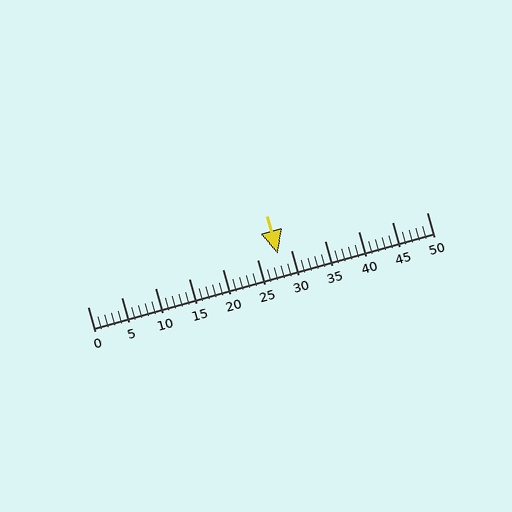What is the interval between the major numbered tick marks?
The major tick marks are spaced 5 units apart.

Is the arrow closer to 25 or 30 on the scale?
The arrow is closer to 30.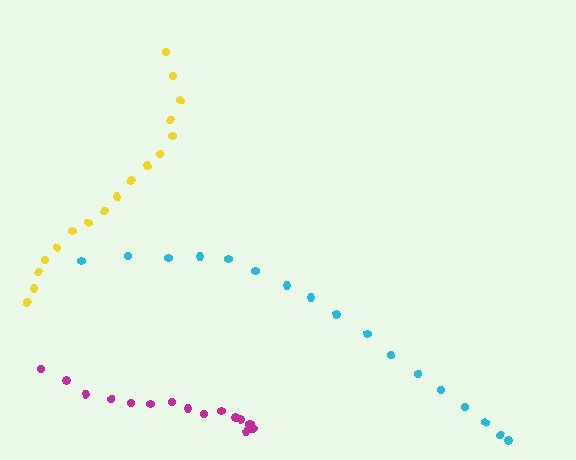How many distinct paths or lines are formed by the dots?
There are 3 distinct paths.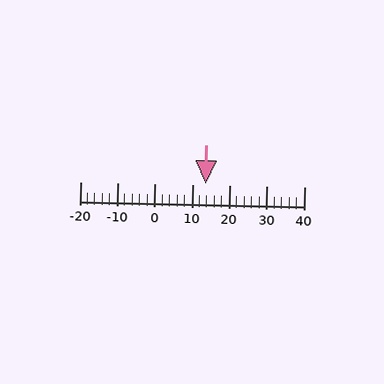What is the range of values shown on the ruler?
The ruler shows values from -20 to 40.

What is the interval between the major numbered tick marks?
The major tick marks are spaced 10 units apart.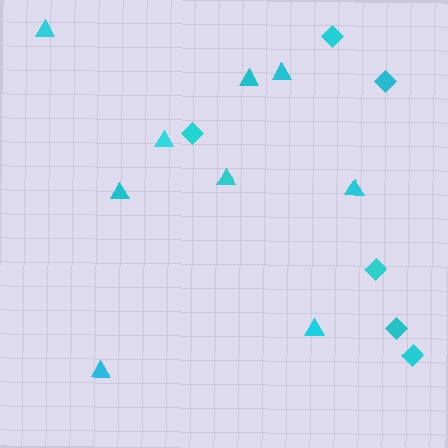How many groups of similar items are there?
There are 2 groups: one group of triangles (9) and one group of diamonds (6).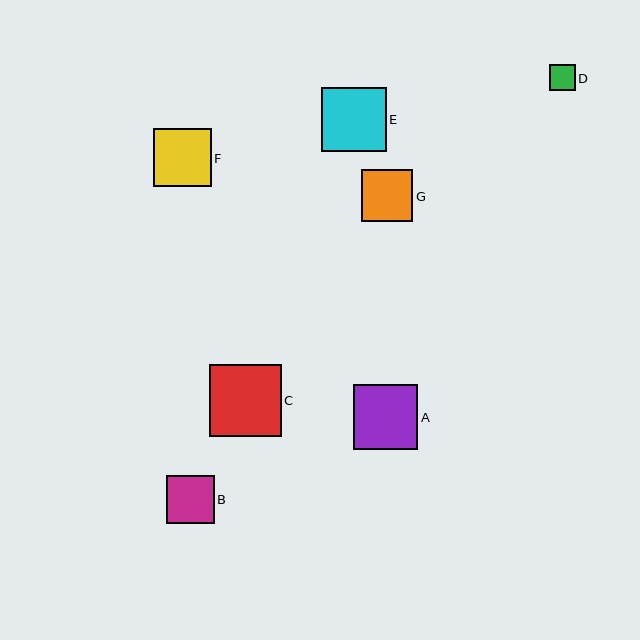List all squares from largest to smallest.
From largest to smallest: C, E, A, F, G, B, D.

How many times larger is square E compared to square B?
Square E is approximately 1.3 times the size of square B.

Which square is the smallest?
Square D is the smallest with a size of approximately 26 pixels.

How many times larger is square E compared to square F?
Square E is approximately 1.1 times the size of square F.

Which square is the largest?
Square C is the largest with a size of approximately 72 pixels.